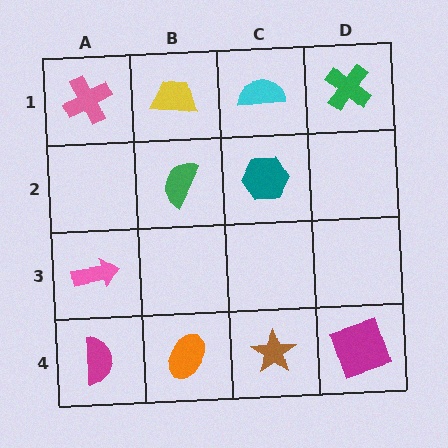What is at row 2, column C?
A teal hexagon.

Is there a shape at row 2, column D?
No, that cell is empty.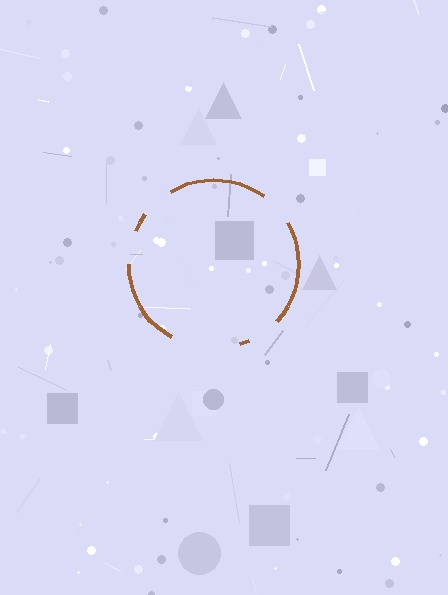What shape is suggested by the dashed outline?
The dashed outline suggests a circle.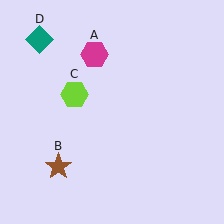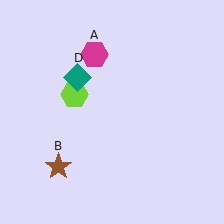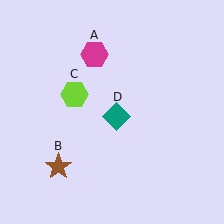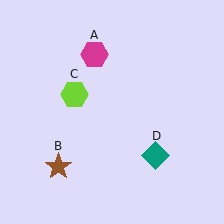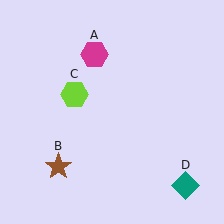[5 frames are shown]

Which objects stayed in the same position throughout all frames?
Magenta hexagon (object A) and brown star (object B) and lime hexagon (object C) remained stationary.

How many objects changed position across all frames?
1 object changed position: teal diamond (object D).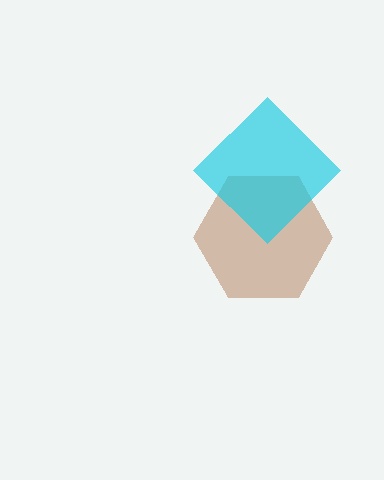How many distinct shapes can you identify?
There are 2 distinct shapes: a brown hexagon, a cyan diamond.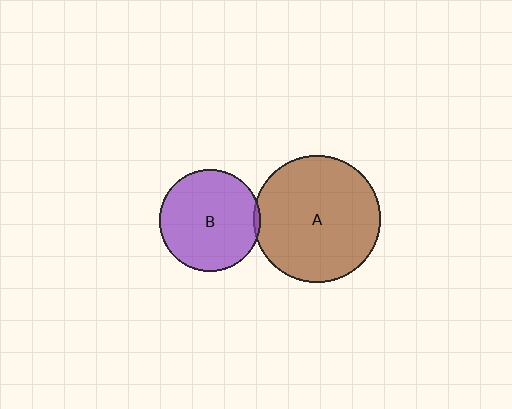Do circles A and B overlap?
Yes.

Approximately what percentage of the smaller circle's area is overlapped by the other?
Approximately 5%.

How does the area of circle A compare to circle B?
Approximately 1.6 times.